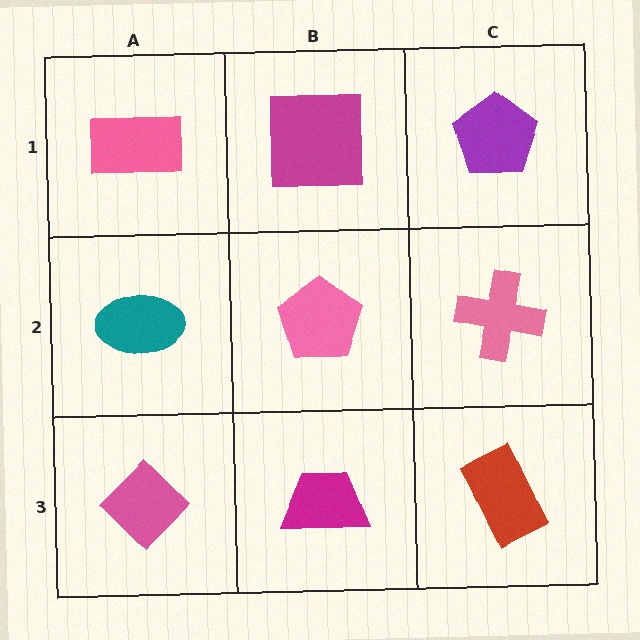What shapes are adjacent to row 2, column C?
A purple pentagon (row 1, column C), a red rectangle (row 3, column C), a pink pentagon (row 2, column B).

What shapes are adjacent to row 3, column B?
A pink pentagon (row 2, column B), a pink diamond (row 3, column A), a red rectangle (row 3, column C).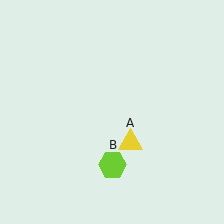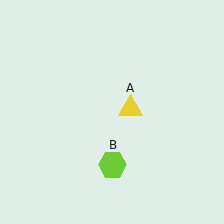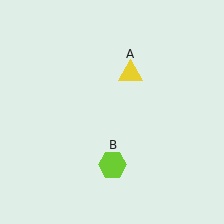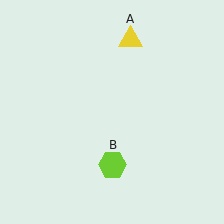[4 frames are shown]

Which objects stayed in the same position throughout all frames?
Lime hexagon (object B) remained stationary.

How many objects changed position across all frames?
1 object changed position: yellow triangle (object A).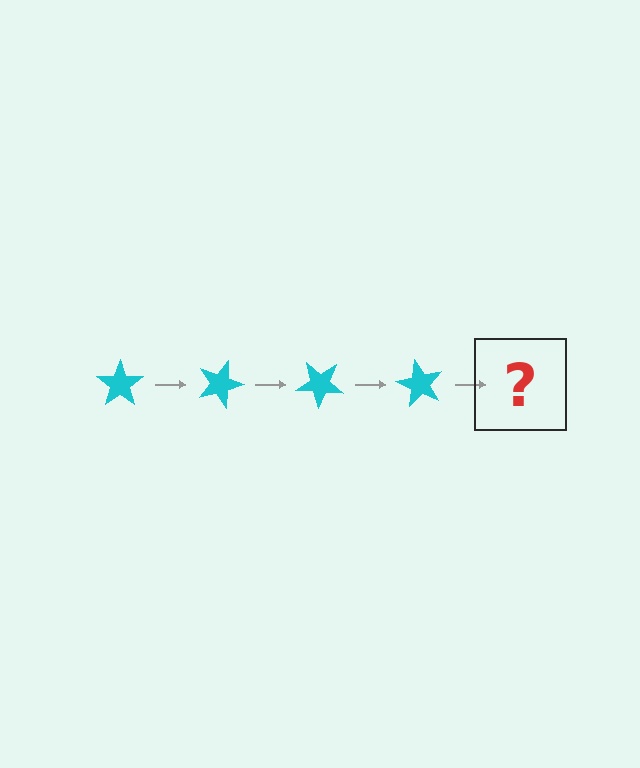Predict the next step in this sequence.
The next step is a cyan star rotated 80 degrees.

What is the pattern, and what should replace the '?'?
The pattern is that the star rotates 20 degrees each step. The '?' should be a cyan star rotated 80 degrees.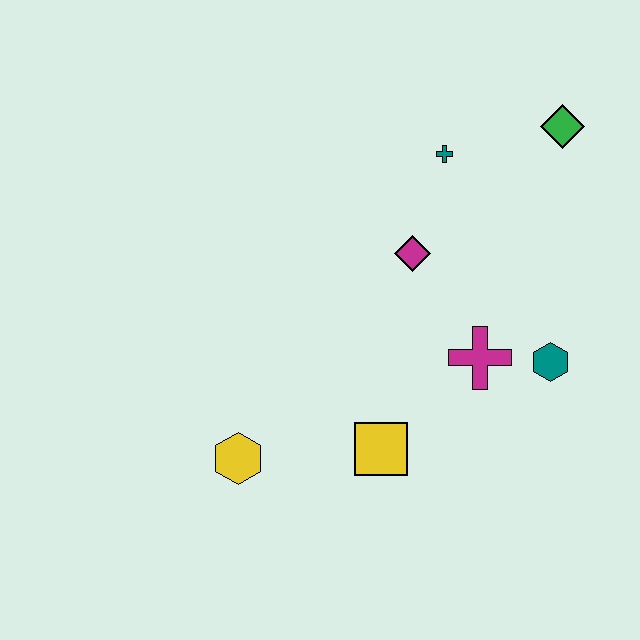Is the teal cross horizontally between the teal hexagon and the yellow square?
Yes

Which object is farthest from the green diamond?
The yellow hexagon is farthest from the green diamond.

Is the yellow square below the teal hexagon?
Yes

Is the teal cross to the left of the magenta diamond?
No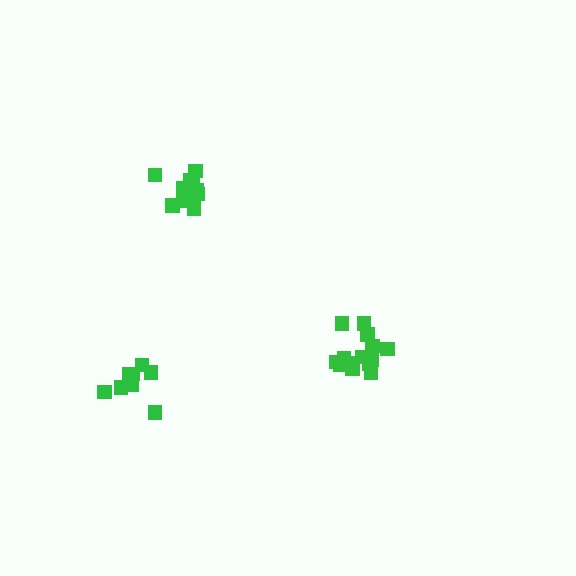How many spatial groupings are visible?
There are 3 spatial groupings.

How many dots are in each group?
Group 1: 14 dots, Group 2: 8 dots, Group 3: 11 dots (33 total).